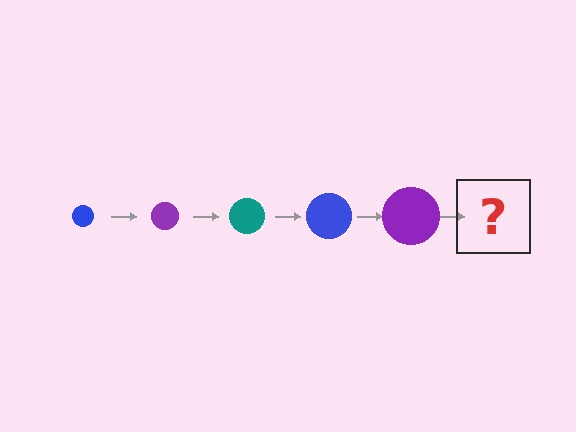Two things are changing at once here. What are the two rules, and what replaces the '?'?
The two rules are that the circle grows larger each step and the color cycles through blue, purple, and teal. The '?' should be a teal circle, larger than the previous one.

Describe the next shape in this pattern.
It should be a teal circle, larger than the previous one.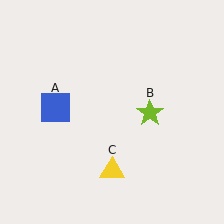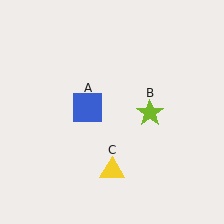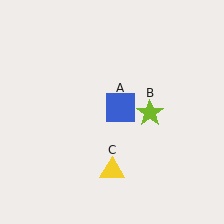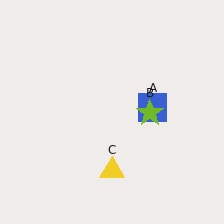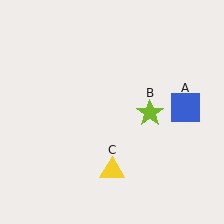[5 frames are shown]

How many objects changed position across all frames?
1 object changed position: blue square (object A).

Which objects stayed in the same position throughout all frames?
Lime star (object B) and yellow triangle (object C) remained stationary.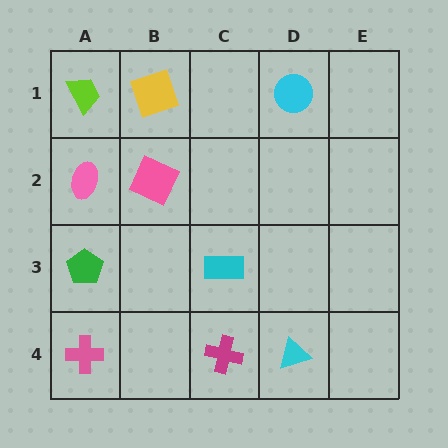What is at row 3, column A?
A green pentagon.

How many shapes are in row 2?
2 shapes.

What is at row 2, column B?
A pink square.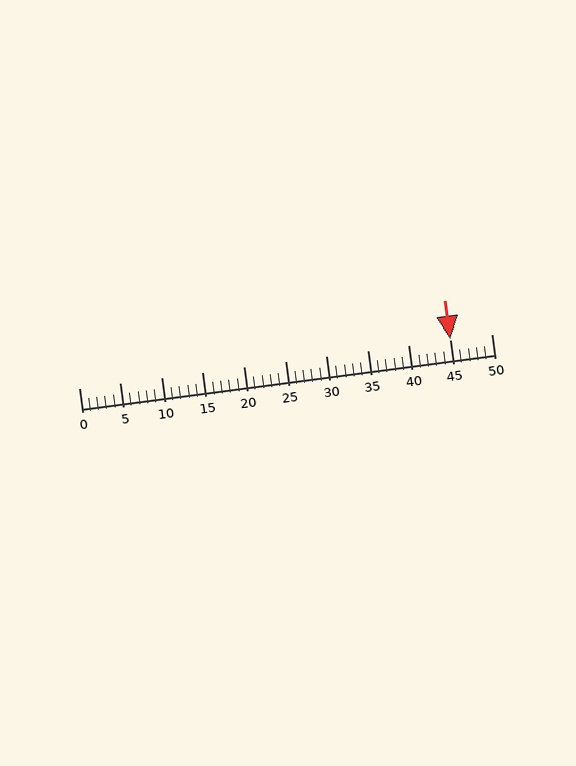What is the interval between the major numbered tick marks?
The major tick marks are spaced 5 units apart.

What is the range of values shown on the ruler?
The ruler shows values from 0 to 50.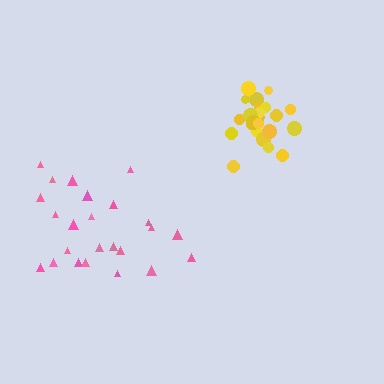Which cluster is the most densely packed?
Yellow.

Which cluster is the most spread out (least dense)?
Pink.